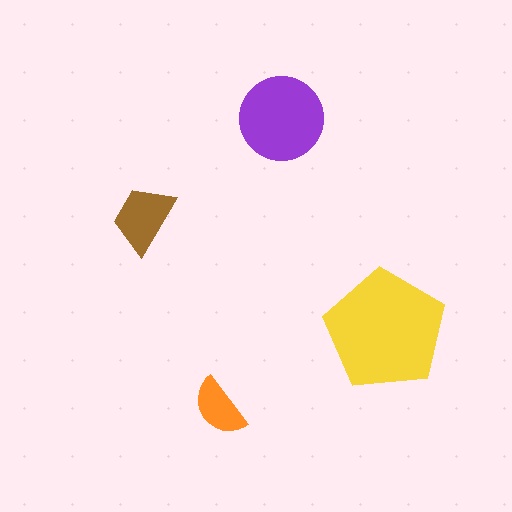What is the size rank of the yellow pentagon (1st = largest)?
1st.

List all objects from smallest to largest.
The orange semicircle, the brown trapezoid, the purple circle, the yellow pentagon.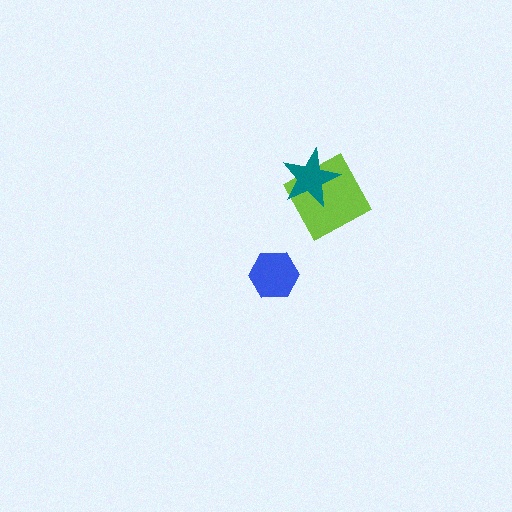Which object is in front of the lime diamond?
The teal star is in front of the lime diamond.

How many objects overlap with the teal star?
1 object overlaps with the teal star.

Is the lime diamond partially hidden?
Yes, it is partially covered by another shape.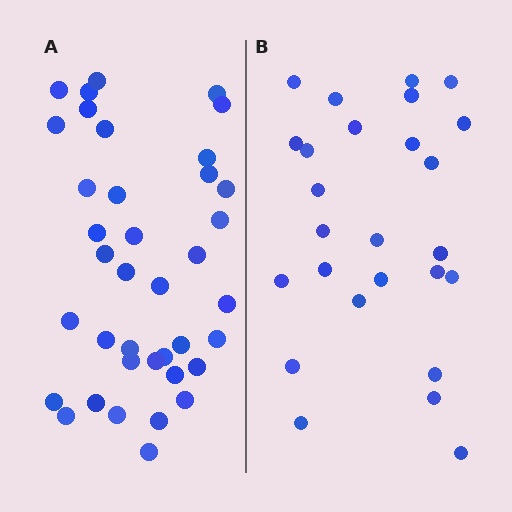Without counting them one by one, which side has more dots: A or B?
Region A (the left region) has more dots.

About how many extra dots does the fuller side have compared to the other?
Region A has roughly 12 or so more dots than region B.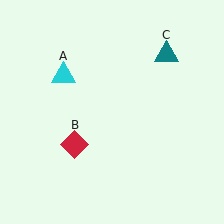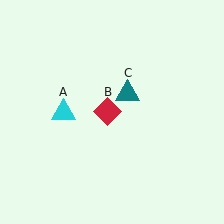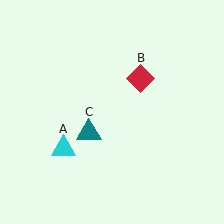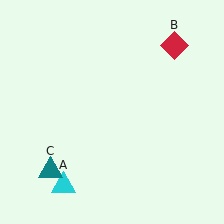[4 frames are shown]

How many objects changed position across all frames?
3 objects changed position: cyan triangle (object A), red diamond (object B), teal triangle (object C).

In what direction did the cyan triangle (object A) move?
The cyan triangle (object A) moved down.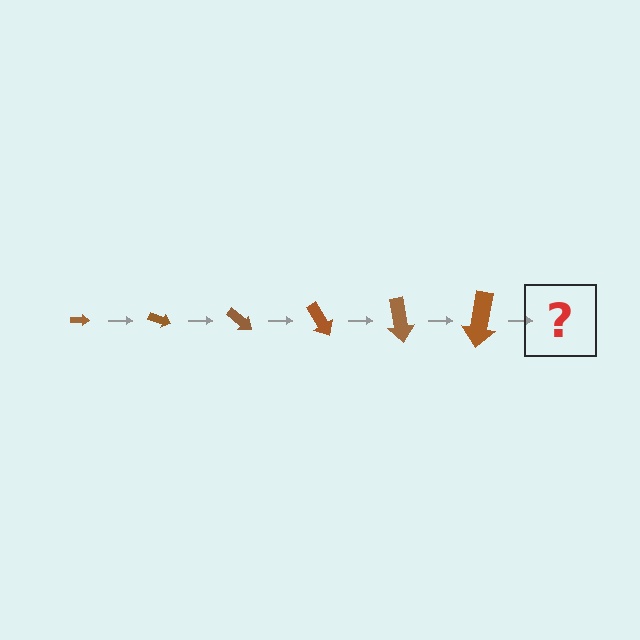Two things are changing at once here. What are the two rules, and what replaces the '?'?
The two rules are that the arrow grows larger each step and it rotates 20 degrees each step. The '?' should be an arrow, larger than the previous one and rotated 120 degrees from the start.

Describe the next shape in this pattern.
It should be an arrow, larger than the previous one and rotated 120 degrees from the start.